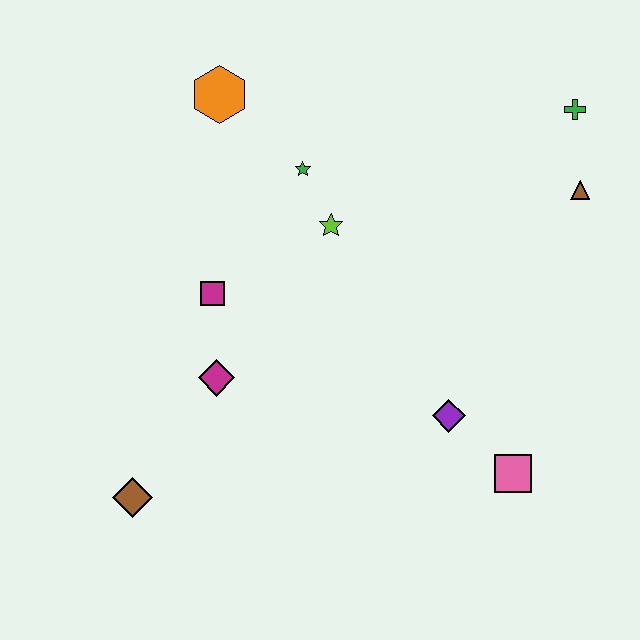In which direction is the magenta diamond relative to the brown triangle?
The magenta diamond is to the left of the brown triangle.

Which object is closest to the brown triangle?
The green cross is closest to the brown triangle.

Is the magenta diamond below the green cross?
Yes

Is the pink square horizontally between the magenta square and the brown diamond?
No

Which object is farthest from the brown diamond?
The green cross is farthest from the brown diamond.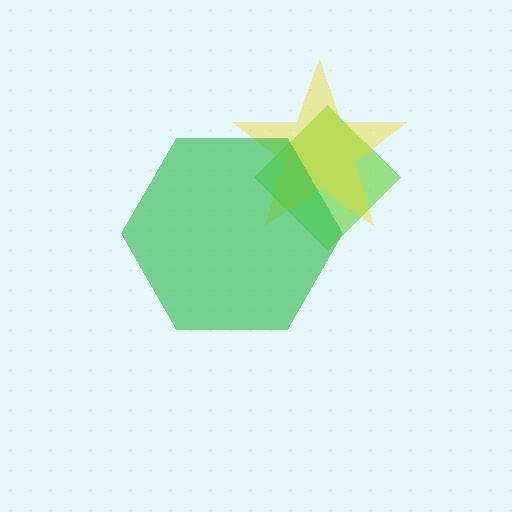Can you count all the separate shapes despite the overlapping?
Yes, there are 3 separate shapes.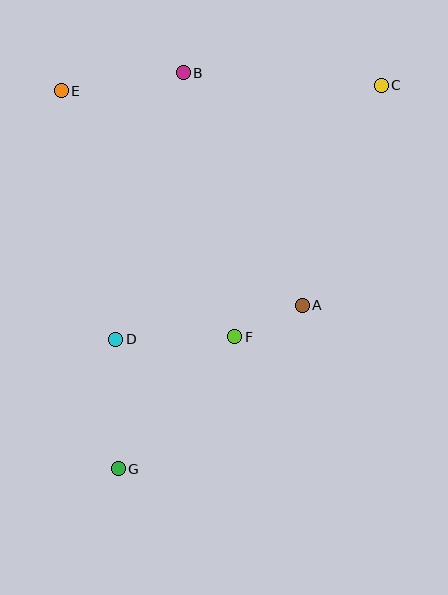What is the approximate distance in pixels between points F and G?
The distance between F and G is approximately 176 pixels.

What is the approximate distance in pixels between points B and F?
The distance between B and F is approximately 269 pixels.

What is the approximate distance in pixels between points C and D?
The distance between C and D is approximately 368 pixels.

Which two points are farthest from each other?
Points C and G are farthest from each other.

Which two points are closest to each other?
Points A and F are closest to each other.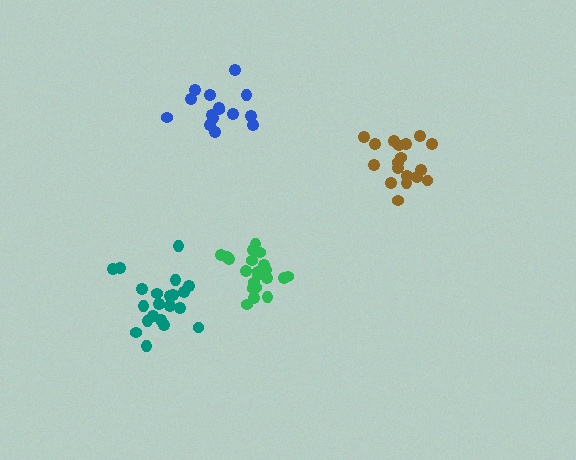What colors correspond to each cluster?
The clusters are colored: green, teal, brown, blue.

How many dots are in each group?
Group 1: 21 dots, Group 2: 21 dots, Group 3: 18 dots, Group 4: 15 dots (75 total).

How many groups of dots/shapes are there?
There are 4 groups.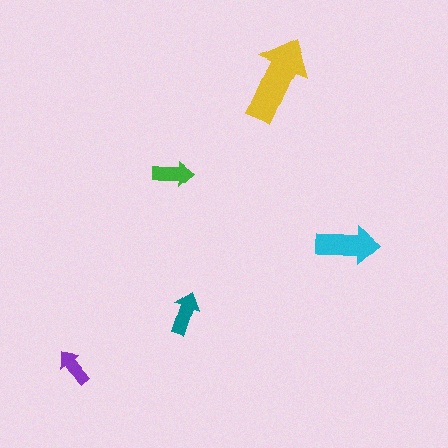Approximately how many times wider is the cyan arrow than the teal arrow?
About 1.5 times wider.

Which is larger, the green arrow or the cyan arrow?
The cyan one.